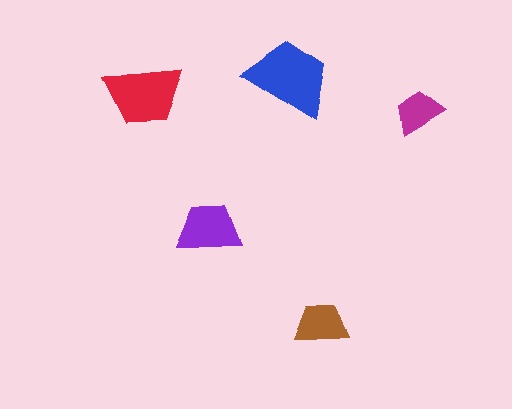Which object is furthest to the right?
The magenta trapezoid is rightmost.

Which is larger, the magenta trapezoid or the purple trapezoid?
The purple one.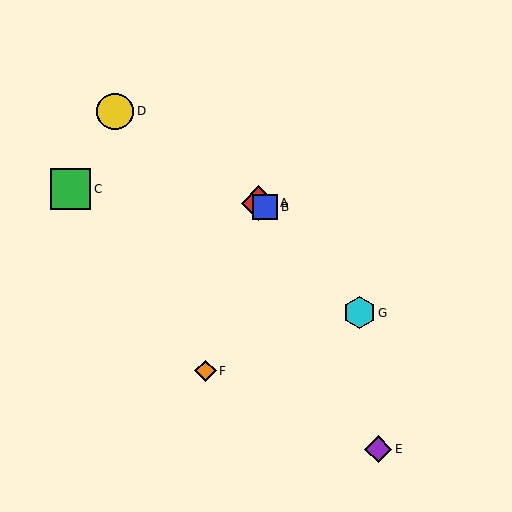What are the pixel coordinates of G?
Object G is at (359, 313).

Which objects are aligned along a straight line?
Objects A, B, D are aligned along a straight line.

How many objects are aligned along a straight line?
3 objects (A, B, D) are aligned along a straight line.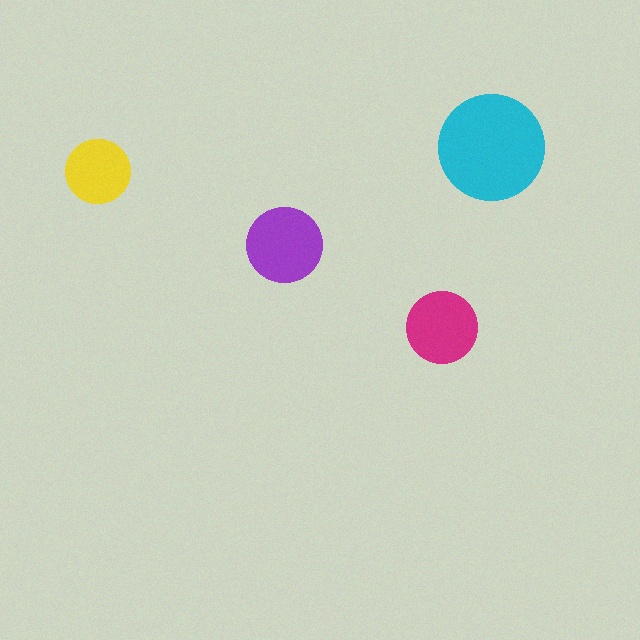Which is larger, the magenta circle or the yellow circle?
The magenta one.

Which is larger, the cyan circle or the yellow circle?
The cyan one.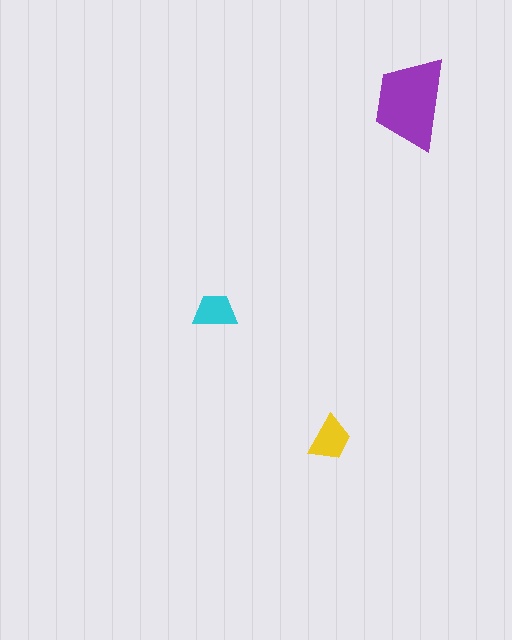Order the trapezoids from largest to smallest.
the purple one, the yellow one, the cyan one.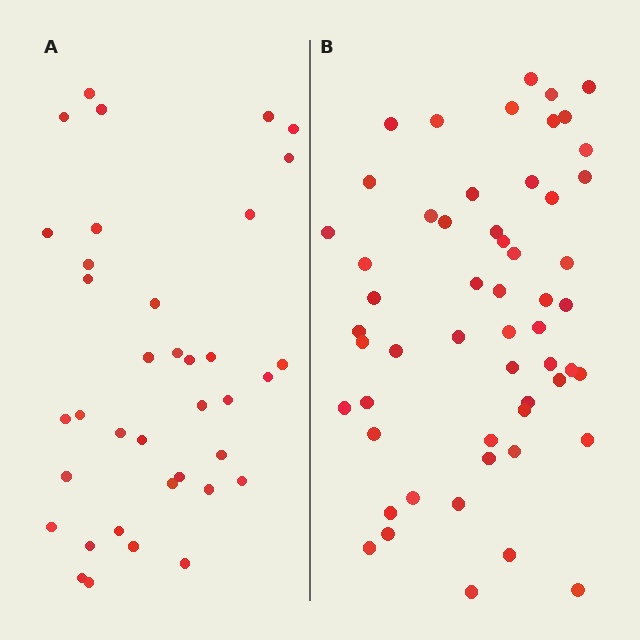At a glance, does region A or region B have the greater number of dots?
Region B (the right region) has more dots.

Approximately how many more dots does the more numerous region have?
Region B has approximately 20 more dots than region A.